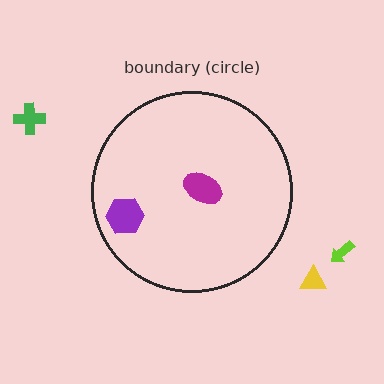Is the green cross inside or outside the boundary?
Outside.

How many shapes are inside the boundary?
2 inside, 3 outside.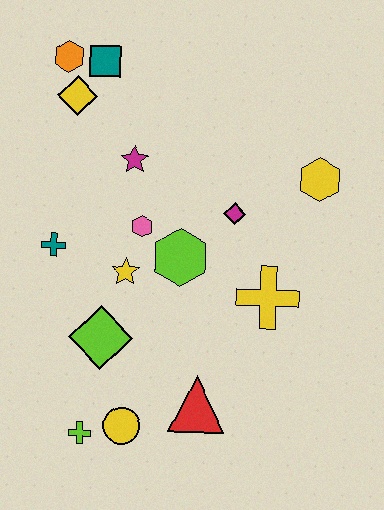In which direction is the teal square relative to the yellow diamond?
The teal square is above the yellow diamond.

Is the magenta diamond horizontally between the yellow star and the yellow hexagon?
Yes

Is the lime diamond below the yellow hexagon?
Yes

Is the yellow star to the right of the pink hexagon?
No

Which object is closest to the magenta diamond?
The lime hexagon is closest to the magenta diamond.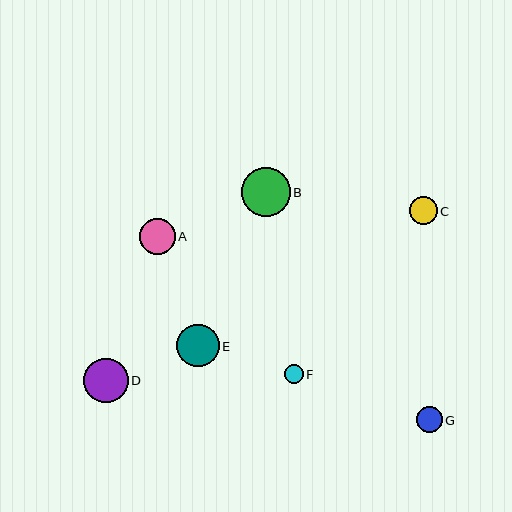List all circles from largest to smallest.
From largest to smallest: B, D, E, A, C, G, F.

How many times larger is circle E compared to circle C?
Circle E is approximately 1.5 times the size of circle C.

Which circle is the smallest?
Circle F is the smallest with a size of approximately 19 pixels.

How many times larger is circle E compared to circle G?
Circle E is approximately 1.7 times the size of circle G.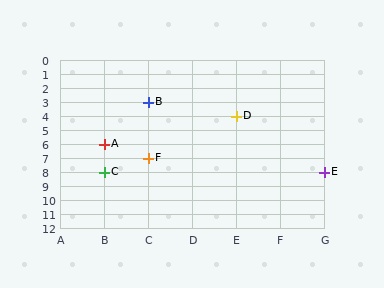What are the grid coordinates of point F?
Point F is at grid coordinates (C, 7).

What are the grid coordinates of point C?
Point C is at grid coordinates (B, 8).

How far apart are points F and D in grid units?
Points F and D are 2 columns and 3 rows apart (about 3.6 grid units diagonally).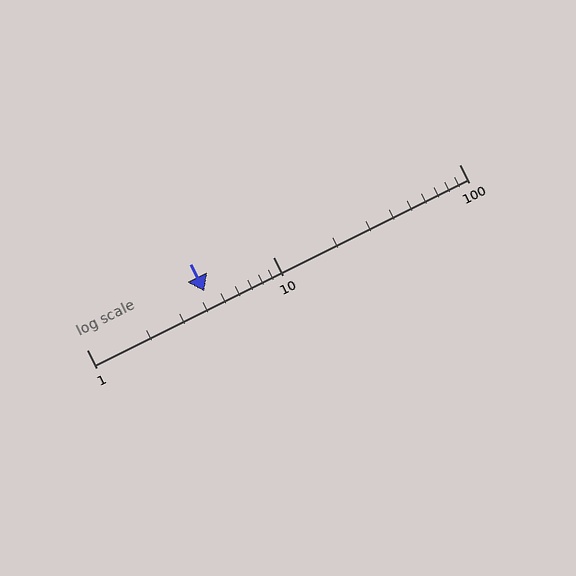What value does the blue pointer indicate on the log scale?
The pointer indicates approximately 4.3.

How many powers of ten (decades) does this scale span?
The scale spans 2 decades, from 1 to 100.